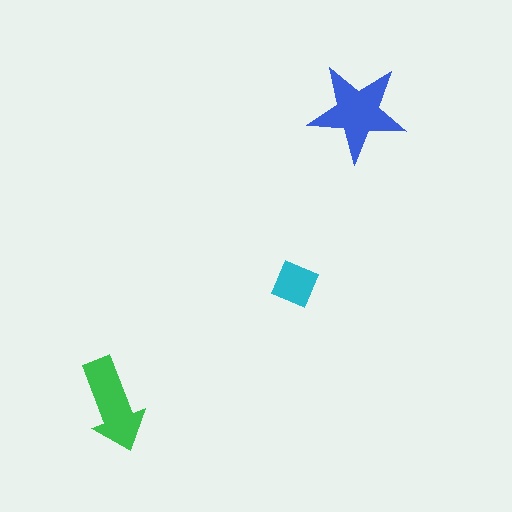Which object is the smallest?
The cyan square.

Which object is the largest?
The blue star.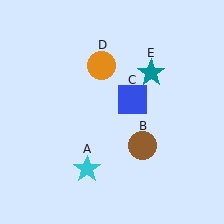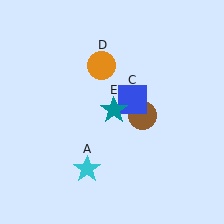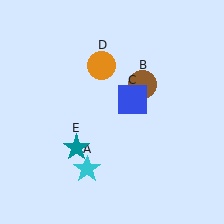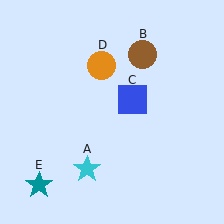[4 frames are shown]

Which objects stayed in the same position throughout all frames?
Cyan star (object A) and blue square (object C) and orange circle (object D) remained stationary.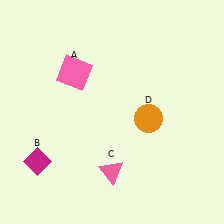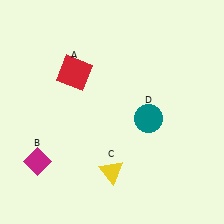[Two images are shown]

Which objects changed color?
A changed from pink to red. C changed from pink to yellow. D changed from orange to teal.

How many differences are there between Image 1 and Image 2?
There are 3 differences between the two images.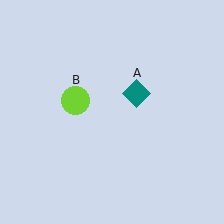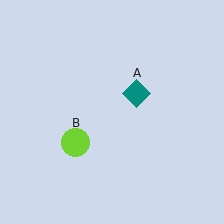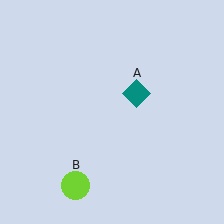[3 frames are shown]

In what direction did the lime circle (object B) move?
The lime circle (object B) moved down.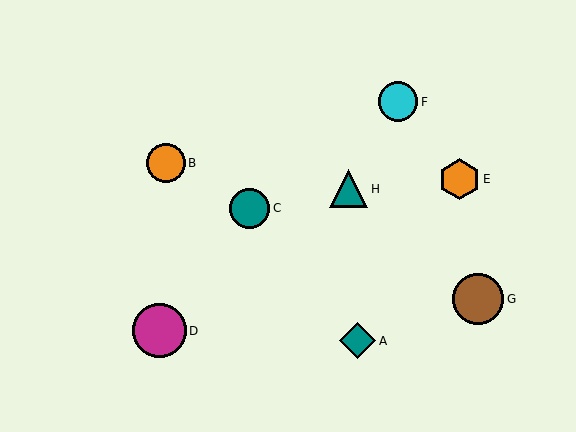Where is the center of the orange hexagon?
The center of the orange hexagon is at (460, 179).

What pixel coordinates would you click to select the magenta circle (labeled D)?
Click at (159, 331) to select the magenta circle D.